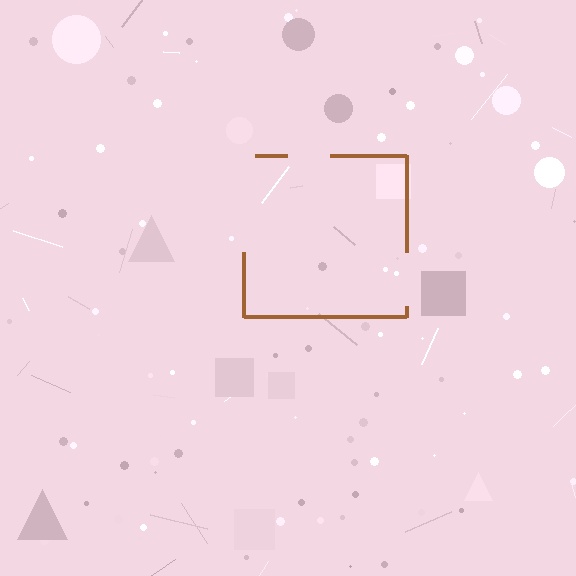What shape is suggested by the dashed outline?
The dashed outline suggests a square.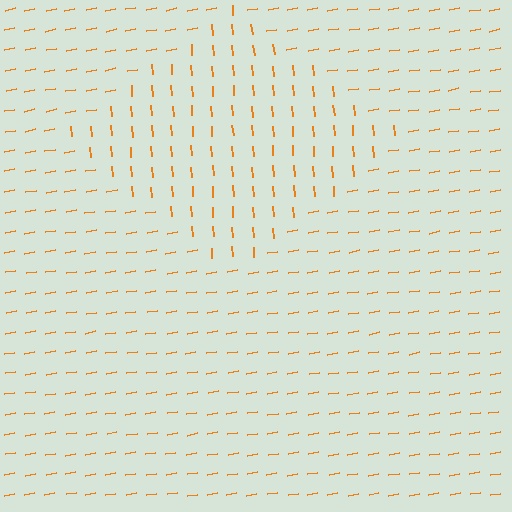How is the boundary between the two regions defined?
The boundary is defined purely by a change in line orientation (approximately 85 degrees difference). All lines are the same color and thickness.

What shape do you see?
I see a diamond.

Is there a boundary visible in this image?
Yes, there is a texture boundary formed by a change in line orientation.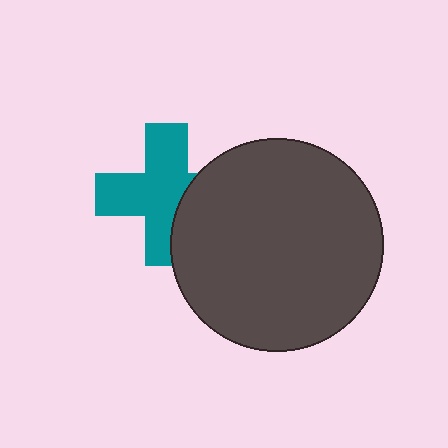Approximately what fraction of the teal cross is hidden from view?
Roughly 30% of the teal cross is hidden behind the dark gray circle.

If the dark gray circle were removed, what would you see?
You would see the complete teal cross.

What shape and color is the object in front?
The object in front is a dark gray circle.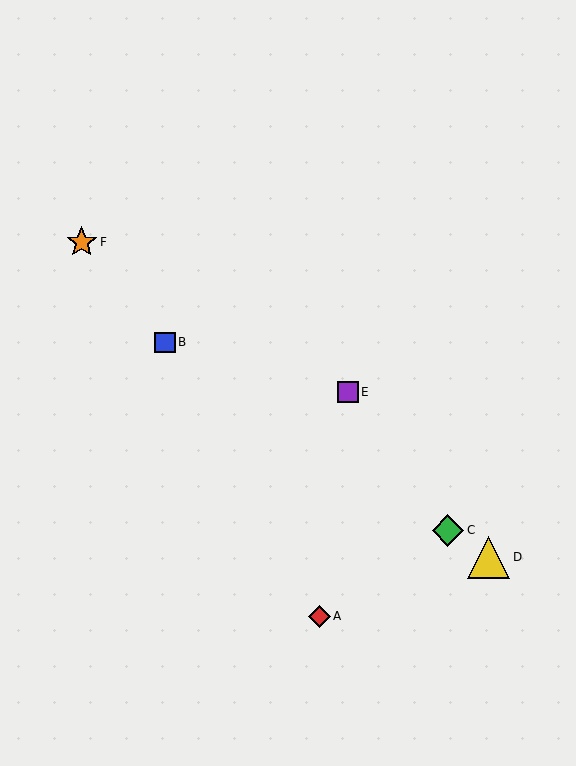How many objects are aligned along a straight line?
3 objects (B, C, D) are aligned along a straight line.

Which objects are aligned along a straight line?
Objects B, C, D are aligned along a straight line.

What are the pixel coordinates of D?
Object D is at (489, 557).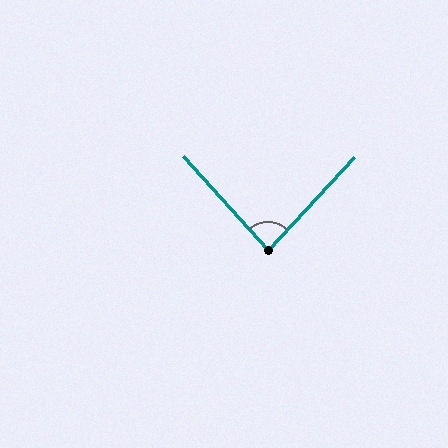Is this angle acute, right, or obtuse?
It is acute.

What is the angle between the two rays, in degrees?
Approximately 85 degrees.